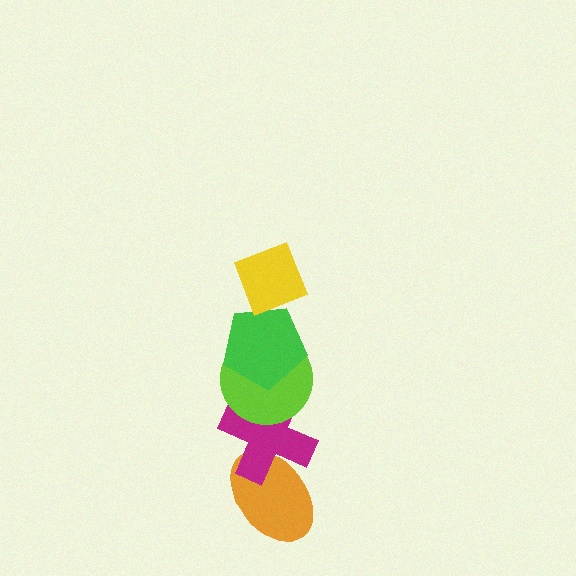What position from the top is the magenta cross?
The magenta cross is 4th from the top.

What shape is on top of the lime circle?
The green pentagon is on top of the lime circle.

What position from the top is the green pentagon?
The green pentagon is 2nd from the top.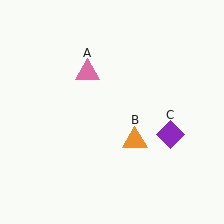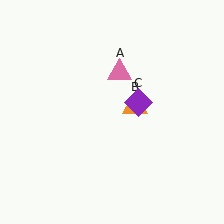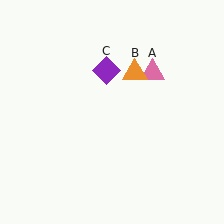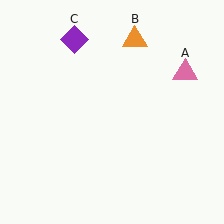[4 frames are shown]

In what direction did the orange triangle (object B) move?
The orange triangle (object B) moved up.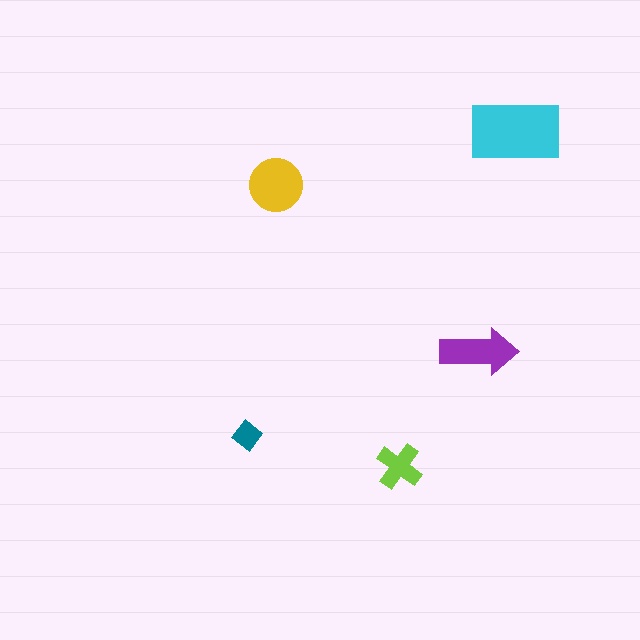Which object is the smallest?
The teal diamond.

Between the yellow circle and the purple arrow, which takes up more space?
The yellow circle.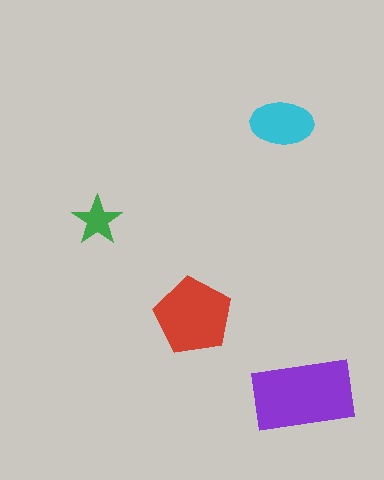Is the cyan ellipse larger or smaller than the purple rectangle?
Smaller.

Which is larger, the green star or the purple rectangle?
The purple rectangle.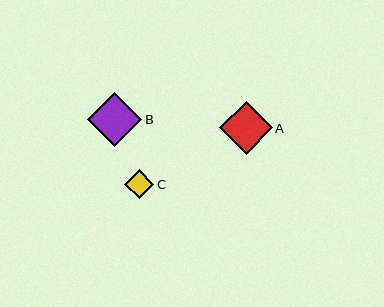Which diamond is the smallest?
Diamond C is the smallest with a size of approximately 29 pixels.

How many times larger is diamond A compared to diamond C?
Diamond A is approximately 1.8 times the size of diamond C.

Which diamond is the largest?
Diamond B is the largest with a size of approximately 54 pixels.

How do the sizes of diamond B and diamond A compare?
Diamond B and diamond A are approximately the same size.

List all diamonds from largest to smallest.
From largest to smallest: B, A, C.